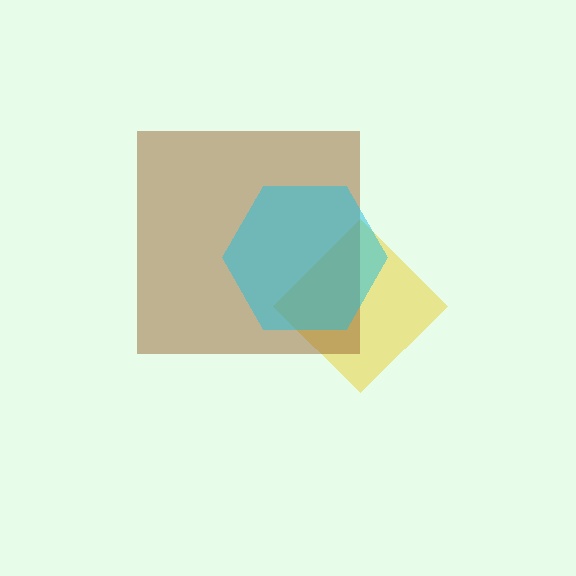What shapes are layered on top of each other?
The layered shapes are: a yellow diamond, a brown square, a cyan hexagon.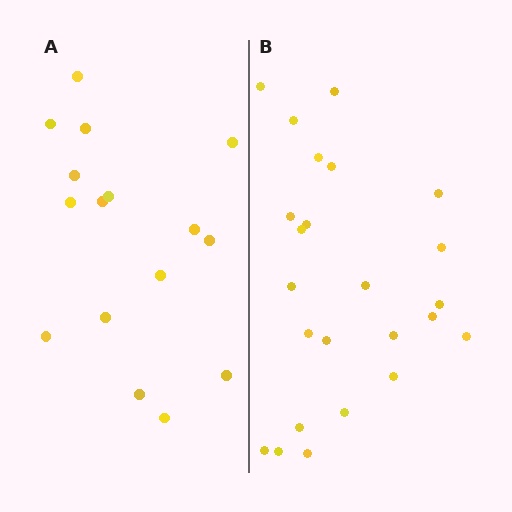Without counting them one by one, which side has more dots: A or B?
Region B (the right region) has more dots.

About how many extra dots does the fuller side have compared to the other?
Region B has roughly 8 or so more dots than region A.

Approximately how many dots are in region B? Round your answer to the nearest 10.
About 20 dots. (The exact count is 24, which rounds to 20.)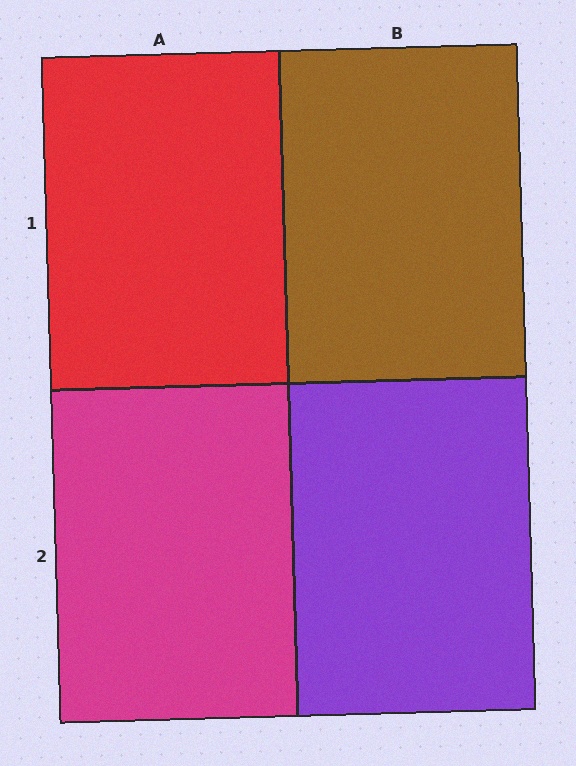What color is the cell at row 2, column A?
Magenta.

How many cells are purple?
1 cell is purple.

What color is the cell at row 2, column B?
Purple.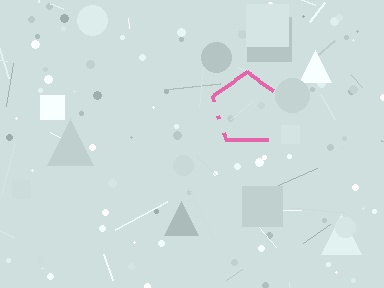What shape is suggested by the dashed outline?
The dashed outline suggests a pentagon.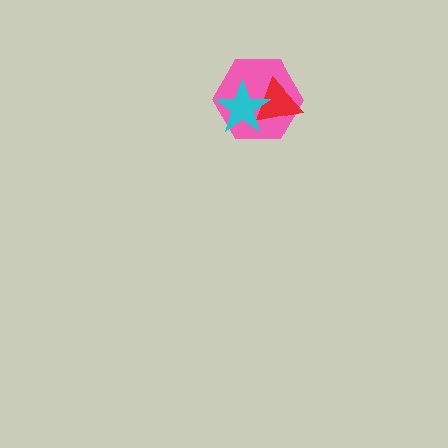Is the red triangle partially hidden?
Yes, it is partially covered by another shape.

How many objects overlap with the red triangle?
2 objects overlap with the red triangle.